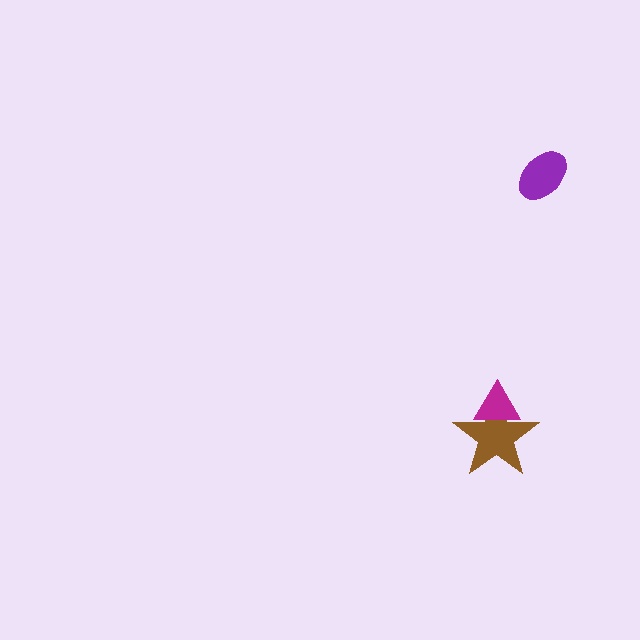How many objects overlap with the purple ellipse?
0 objects overlap with the purple ellipse.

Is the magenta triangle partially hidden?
No, no other shape covers it.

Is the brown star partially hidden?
Yes, it is partially covered by another shape.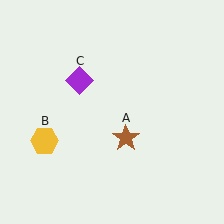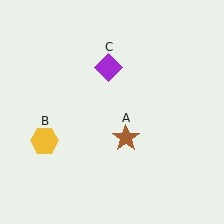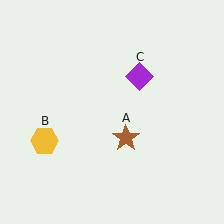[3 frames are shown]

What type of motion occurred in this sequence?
The purple diamond (object C) rotated clockwise around the center of the scene.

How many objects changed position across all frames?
1 object changed position: purple diamond (object C).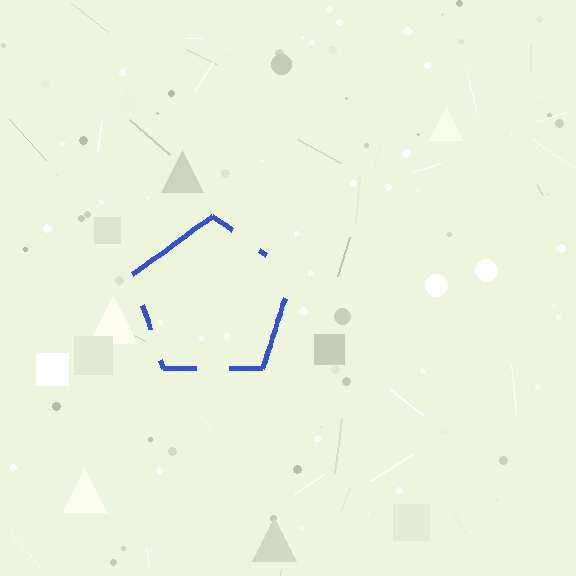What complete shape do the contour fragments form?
The contour fragments form a pentagon.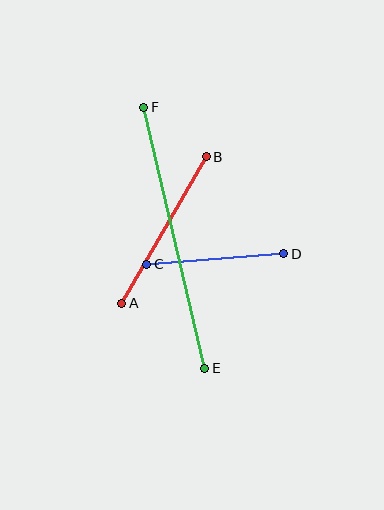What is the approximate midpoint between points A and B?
The midpoint is at approximately (164, 230) pixels.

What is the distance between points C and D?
The distance is approximately 137 pixels.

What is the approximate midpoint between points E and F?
The midpoint is at approximately (174, 238) pixels.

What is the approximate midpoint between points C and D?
The midpoint is at approximately (215, 259) pixels.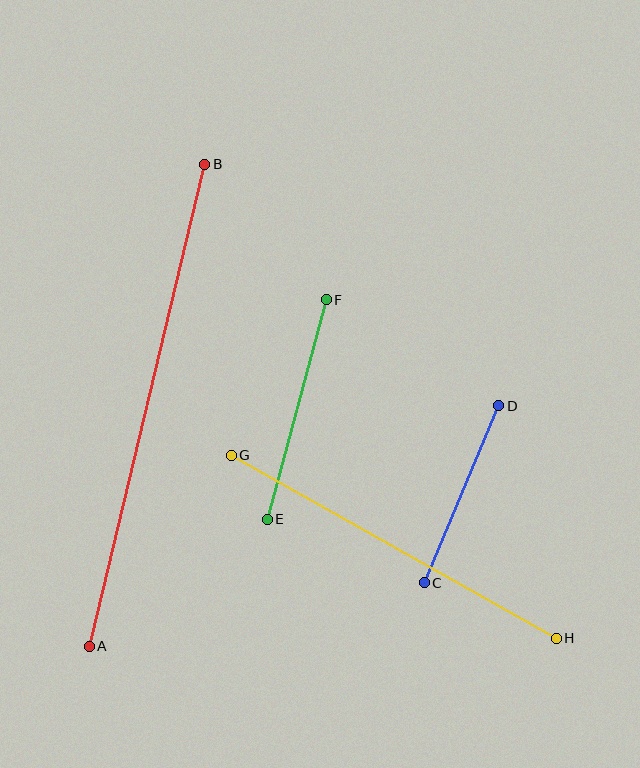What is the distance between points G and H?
The distance is approximately 373 pixels.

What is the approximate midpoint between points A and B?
The midpoint is at approximately (147, 405) pixels.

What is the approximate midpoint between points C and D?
The midpoint is at approximately (462, 494) pixels.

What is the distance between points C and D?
The distance is approximately 192 pixels.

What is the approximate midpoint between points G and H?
The midpoint is at approximately (394, 547) pixels.